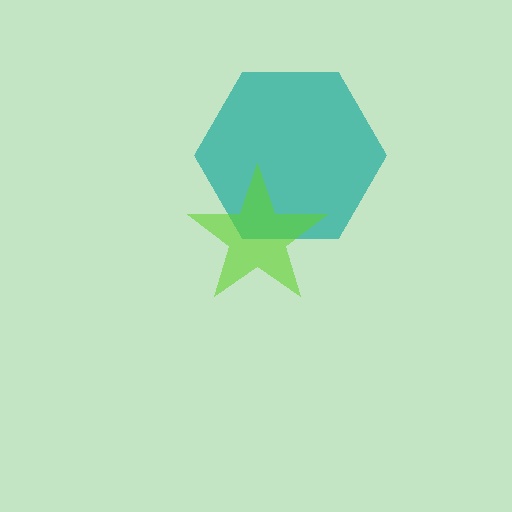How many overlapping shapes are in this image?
There are 2 overlapping shapes in the image.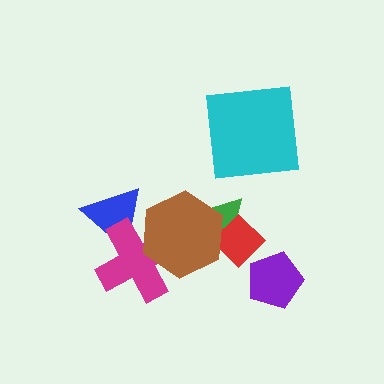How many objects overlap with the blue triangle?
2 objects overlap with the blue triangle.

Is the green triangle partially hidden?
Yes, it is partially covered by another shape.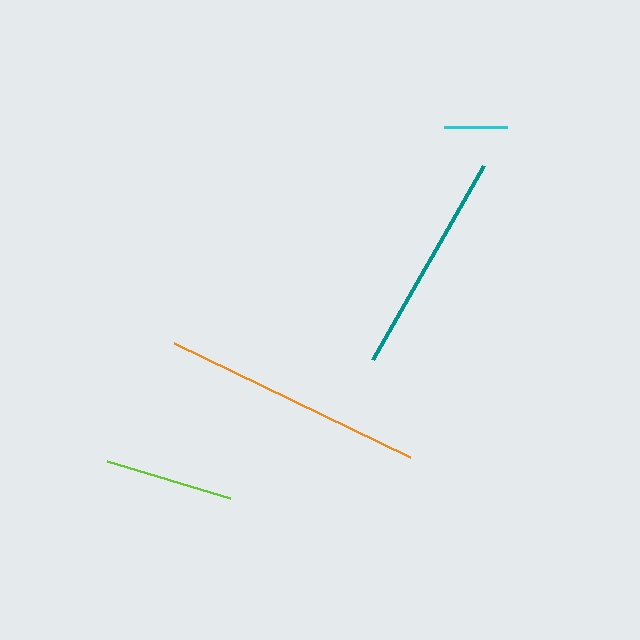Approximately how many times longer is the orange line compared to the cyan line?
The orange line is approximately 4.2 times the length of the cyan line.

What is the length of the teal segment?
The teal segment is approximately 224 pixels long.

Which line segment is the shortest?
The cyan line is the shortest at approximately 63 pixels.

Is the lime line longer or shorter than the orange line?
The orange line is longer than the lime line.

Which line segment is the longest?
The orange line is the longest at approximately 262 pixels.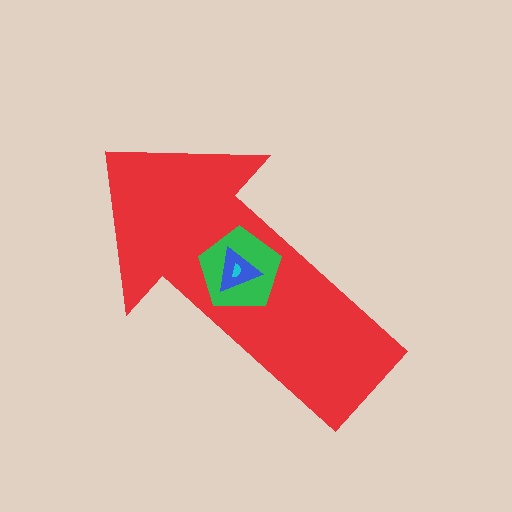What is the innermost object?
The cyan semicircle.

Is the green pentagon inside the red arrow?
Yes.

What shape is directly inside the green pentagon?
The blue triangle.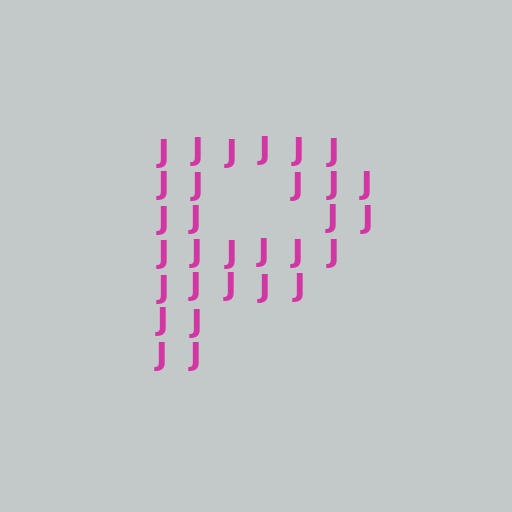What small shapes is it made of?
It is made of small letter J's.